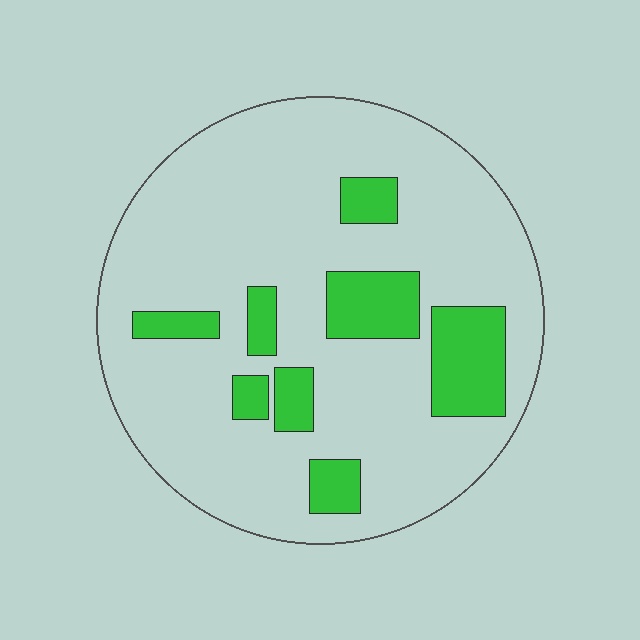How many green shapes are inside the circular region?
8.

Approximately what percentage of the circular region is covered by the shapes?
Approximately 20%.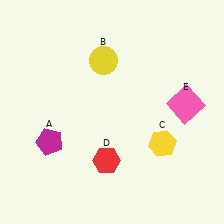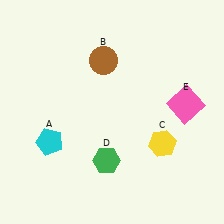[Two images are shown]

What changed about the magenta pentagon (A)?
In Image 1, A is magenta. In Image 2, it changed to cyan.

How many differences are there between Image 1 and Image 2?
There are 3 differences between the two images.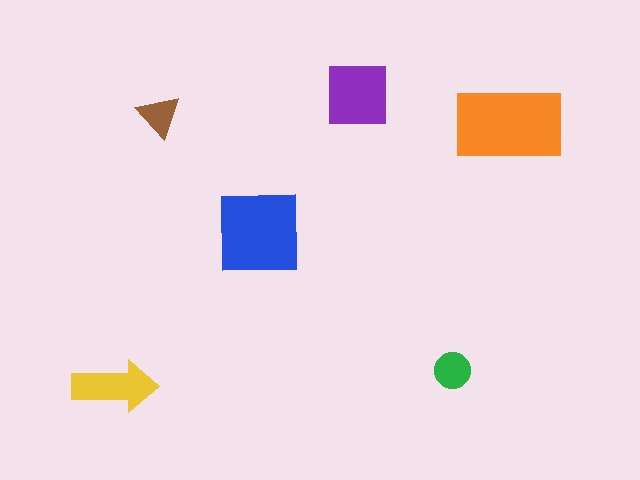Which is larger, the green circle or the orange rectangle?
The orange rectangle.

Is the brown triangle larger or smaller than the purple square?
Smaller.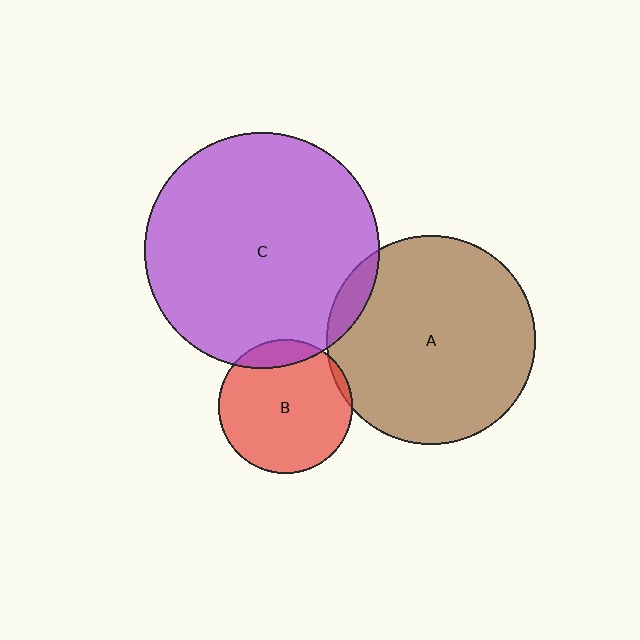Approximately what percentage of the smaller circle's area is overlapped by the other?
Approximately 5%.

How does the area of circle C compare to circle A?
Approximately 1.3 times.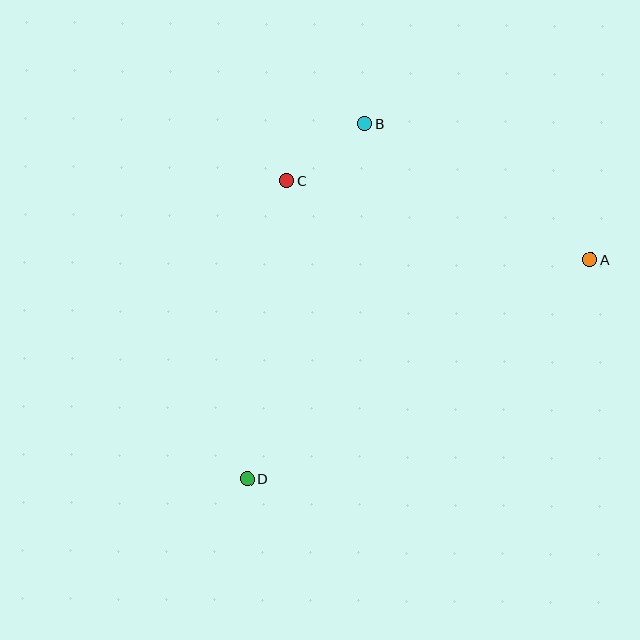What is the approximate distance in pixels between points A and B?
The distance between A and B is approximately 263 pixels.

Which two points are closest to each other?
Points B and C are closest to each other.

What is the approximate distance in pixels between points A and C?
The distance between A and C is approximately 313 pixels.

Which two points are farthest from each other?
Points A and D are farthest from each other.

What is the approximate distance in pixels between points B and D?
The distance between B and D is approximately 374 pixels.